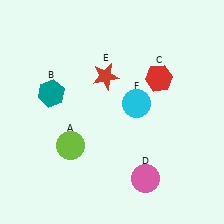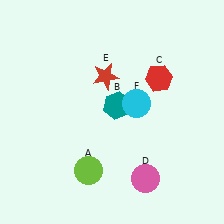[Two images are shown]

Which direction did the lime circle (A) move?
The lime circle (A) moved down.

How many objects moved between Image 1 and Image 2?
2 objects moved between the two images.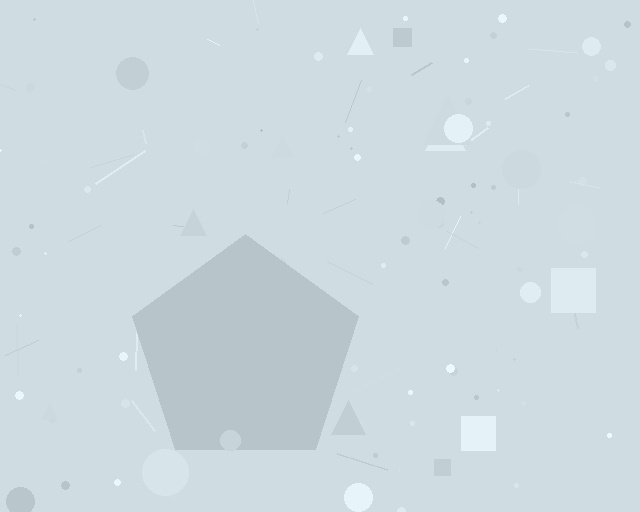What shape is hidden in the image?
A pentagon is hidden in the image.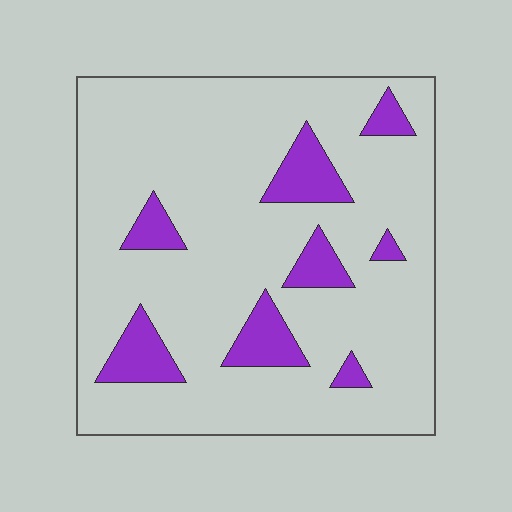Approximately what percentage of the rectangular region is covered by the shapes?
Approximately 15%.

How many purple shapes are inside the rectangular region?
8.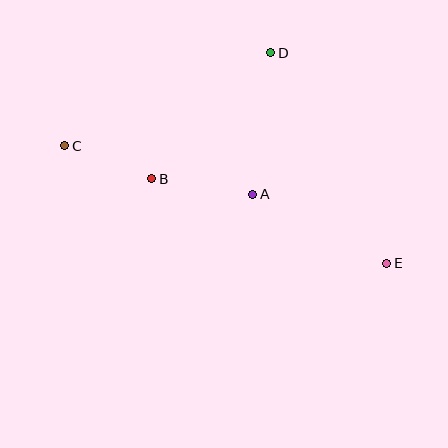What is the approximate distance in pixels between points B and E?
The distance between B and E is approximately 250 pixels.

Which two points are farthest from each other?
Points C and E are farthest from each other.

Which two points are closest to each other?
Points B and C are closest to each other.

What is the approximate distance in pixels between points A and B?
The distance between A and B is approximately 102 pixels.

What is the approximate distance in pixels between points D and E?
The distance between D and E is approximately 241 pixels.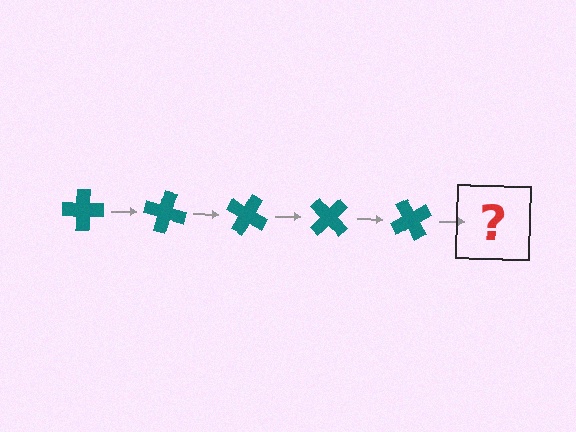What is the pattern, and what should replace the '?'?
The pattern is that the cross rotates 15 degrees each step. The '?' should be a teal cross rotated 75 degrees.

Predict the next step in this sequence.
The next step is a teal cross rotated 75 degrees.